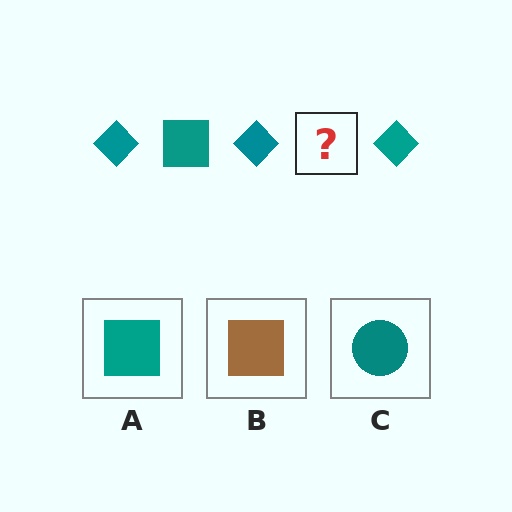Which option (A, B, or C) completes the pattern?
A.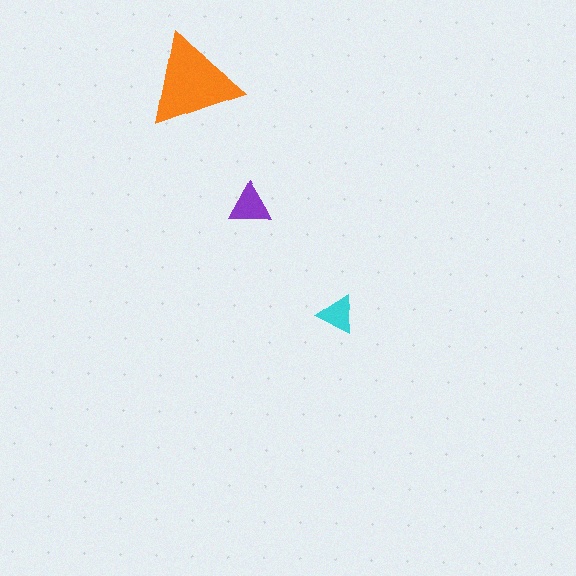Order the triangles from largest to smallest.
the orange one, the purple one, the cyan one.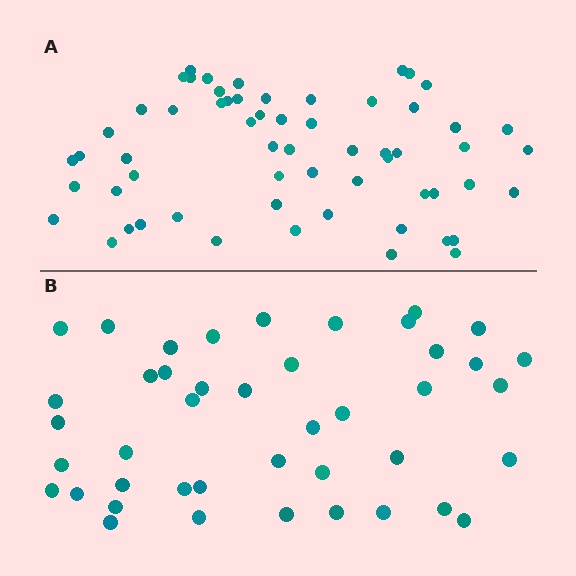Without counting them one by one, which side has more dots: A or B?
Region A (the top region) has more dots.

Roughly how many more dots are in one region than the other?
Region A has approximately 15 more dots than region B.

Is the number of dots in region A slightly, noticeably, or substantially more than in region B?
Region A has noticeably more, but not dramatically so. The ratio is roughly 1.4 to 1.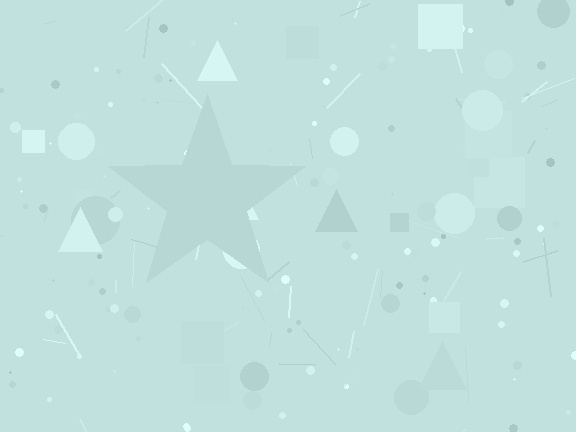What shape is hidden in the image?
A star is hidden in the image.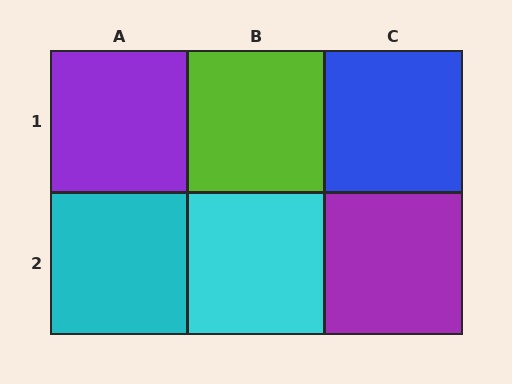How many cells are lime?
1 cell is lime.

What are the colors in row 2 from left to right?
Cyan, cyan, purple.